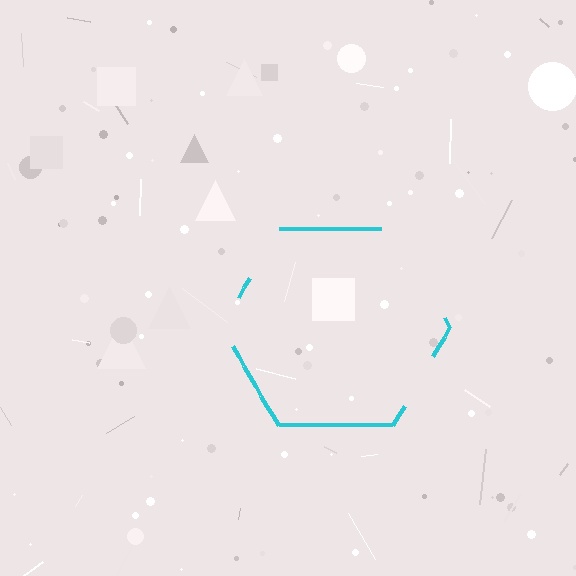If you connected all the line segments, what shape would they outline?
They would outline a hexagon.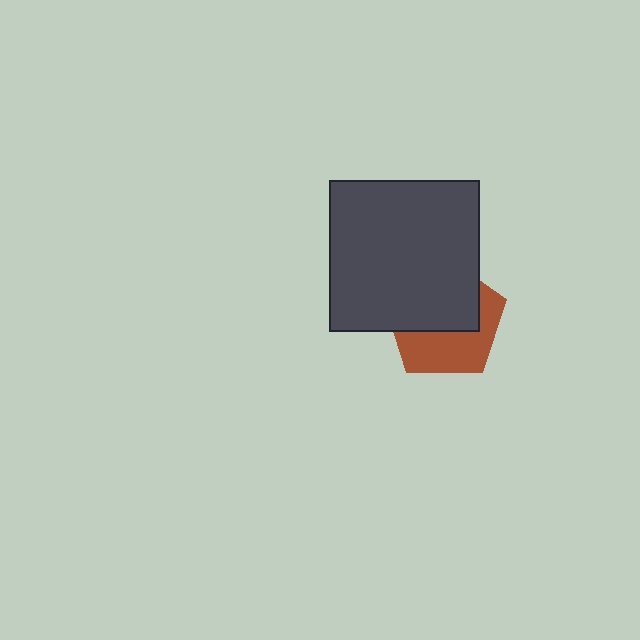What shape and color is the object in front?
The object in front is a dark gray square.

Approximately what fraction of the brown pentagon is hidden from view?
Roughly 53% of the brown pentagon is hidden behind the dark gray square.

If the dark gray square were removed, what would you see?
You would see the complete brown pentagon.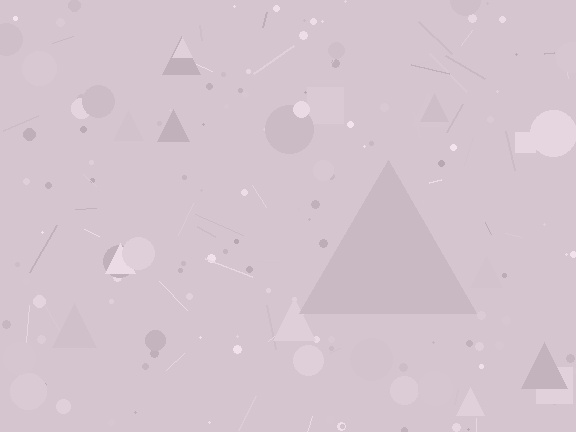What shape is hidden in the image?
A triangle is hidden in the image.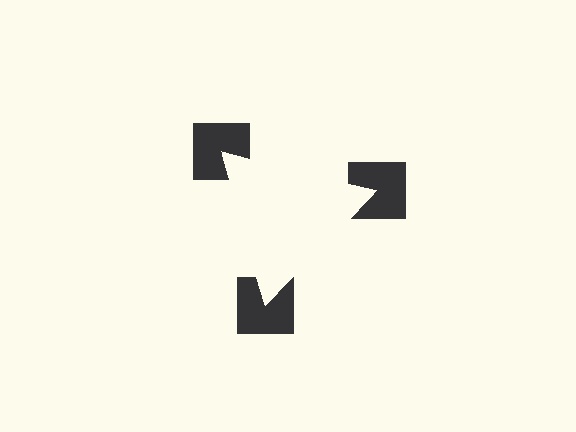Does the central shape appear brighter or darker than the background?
It typically appears slightly brighter than the background, even though no actual brightness change is drawn.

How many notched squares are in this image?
There are 3 — one at each vertex of the illusory triangle.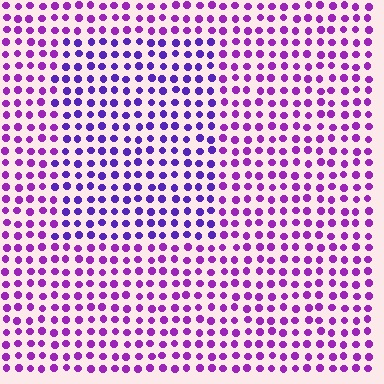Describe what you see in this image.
The image is filled with small purple elements in a uniform arrangement. A rectangle-shaped region is visible where the elements are tinted to a slightly different hue, forming a subtle color boundary.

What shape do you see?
I see a rectangle.